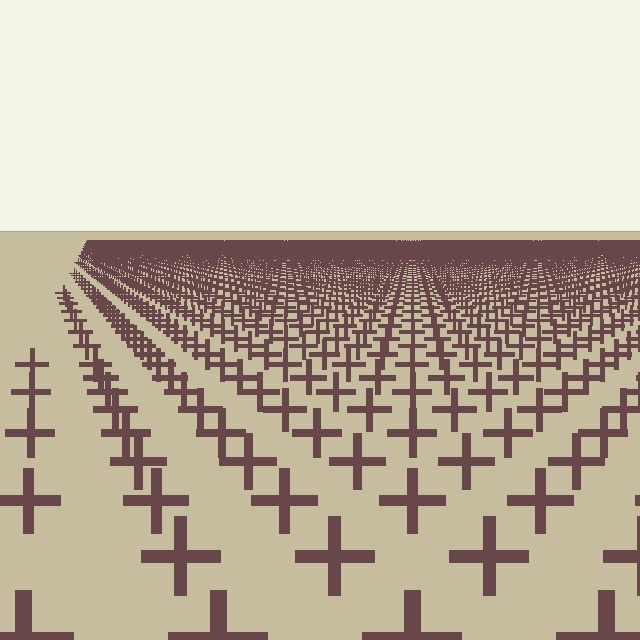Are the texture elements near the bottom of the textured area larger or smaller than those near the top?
Larger. Near the bottom, elements are closer to the viewer and appear at a bigger on-screen size.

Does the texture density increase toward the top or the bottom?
Density increases toward the top.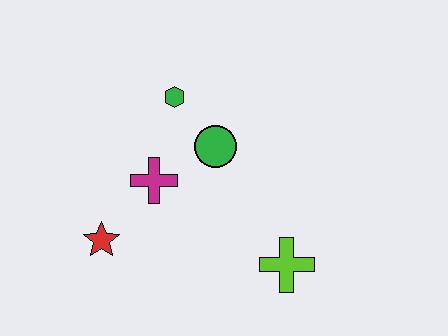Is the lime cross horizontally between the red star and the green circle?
No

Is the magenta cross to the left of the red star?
No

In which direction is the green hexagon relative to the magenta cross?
The green hexagon is above the magenta cross.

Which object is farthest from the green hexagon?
The lime cross is farthest from the green hexagon.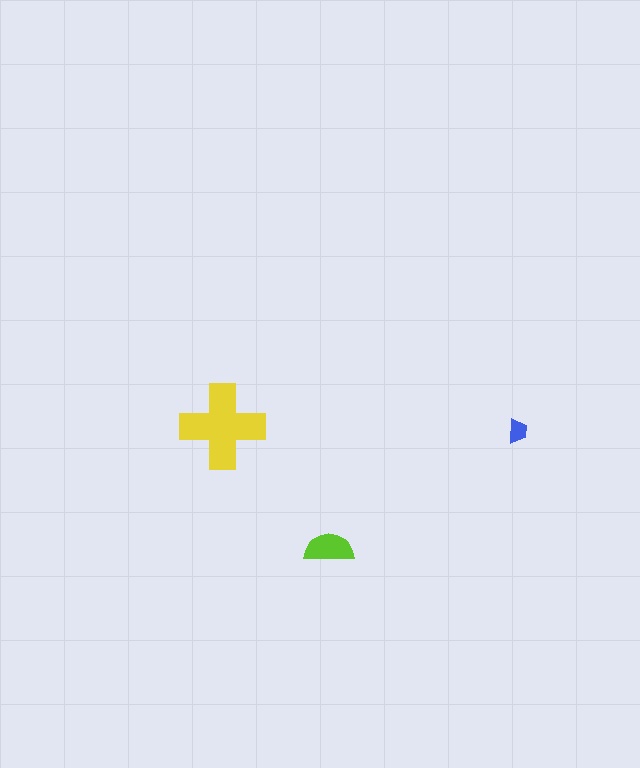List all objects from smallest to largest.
The blue trapezoid, the lime semicircle, the yellow cross.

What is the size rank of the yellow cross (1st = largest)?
1st.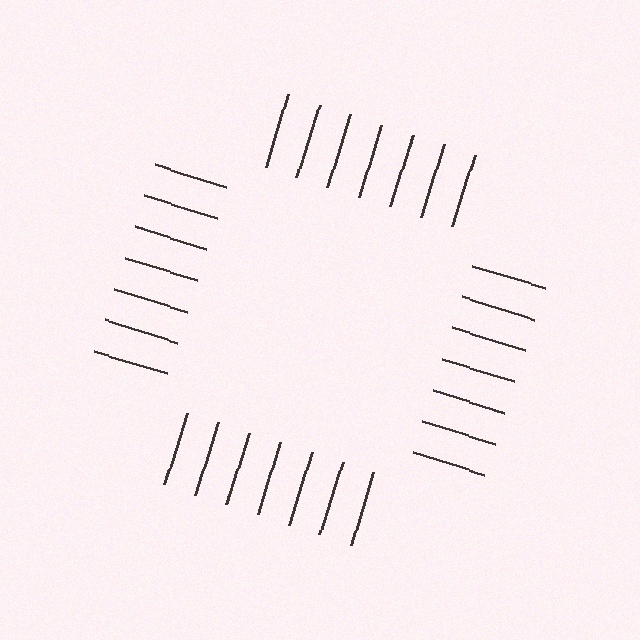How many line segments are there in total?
28 — 7 along each of the 4 edges.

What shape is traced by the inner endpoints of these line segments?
An illusory square — the line segments terminate on its edges but no continuous stroke is drawn.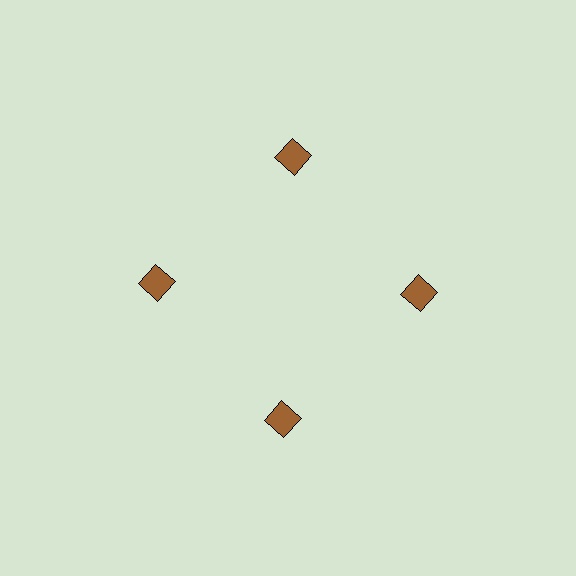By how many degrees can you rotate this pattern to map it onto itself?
The pattern maps onto itself every 90 degrees of rotation.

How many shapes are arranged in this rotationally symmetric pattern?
There are 4 shapes, arranged in 4 groups of 1.